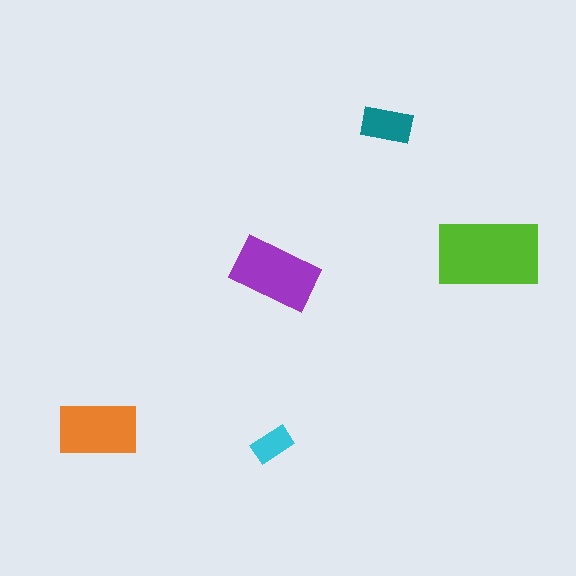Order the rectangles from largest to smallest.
the lime one, the purple one, the orange one, the teal one, the cyan one.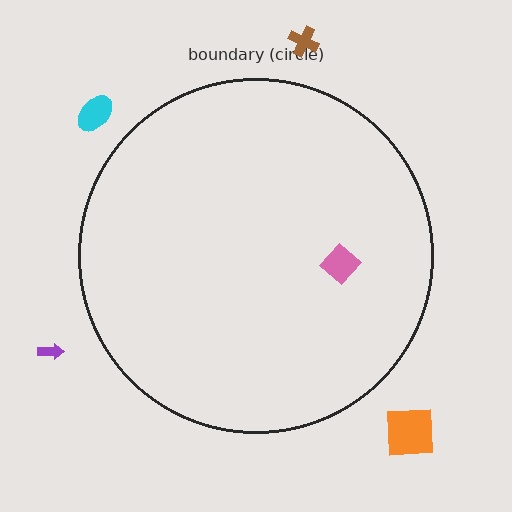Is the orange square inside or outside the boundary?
Outside.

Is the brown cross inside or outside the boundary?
Outside.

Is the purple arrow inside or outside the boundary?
Outside.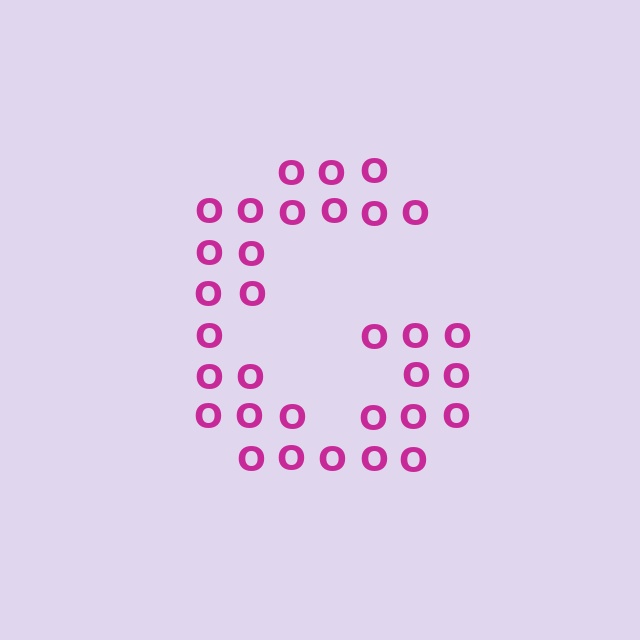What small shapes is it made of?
It is made of small letter O's.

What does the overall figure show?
The overall figure shows the letter G.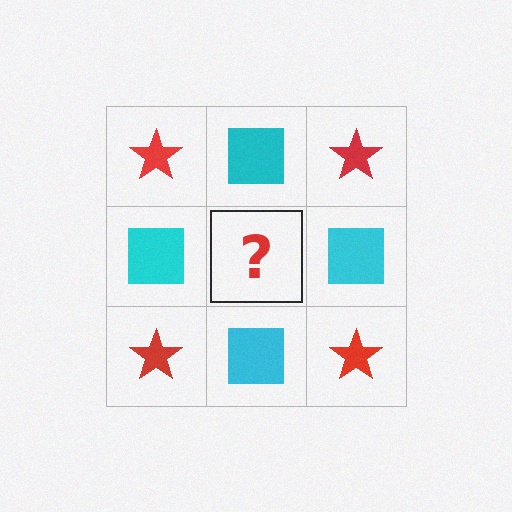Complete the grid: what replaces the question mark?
The question mark should be replaced with a red star.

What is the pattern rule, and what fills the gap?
The rule is that it alternates red star and cyan square in a checkerboard pattern. The gap should be filled with a red star.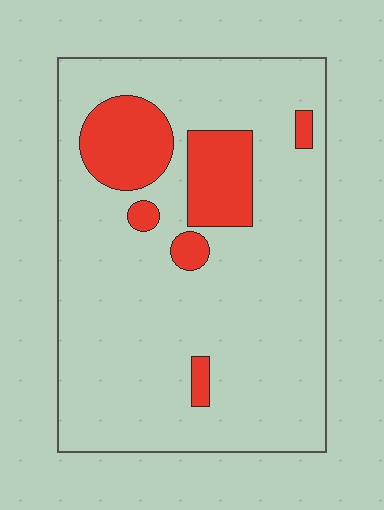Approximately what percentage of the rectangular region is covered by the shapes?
Approximately 15%.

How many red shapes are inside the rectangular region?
6.